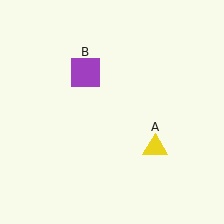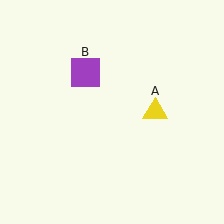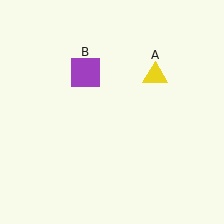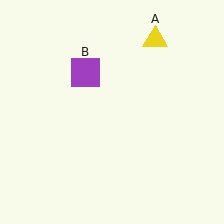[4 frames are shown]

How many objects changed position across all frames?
1 object changed position: yellow triangle (object A).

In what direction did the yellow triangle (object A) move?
The yellow triangle (object A) moved up.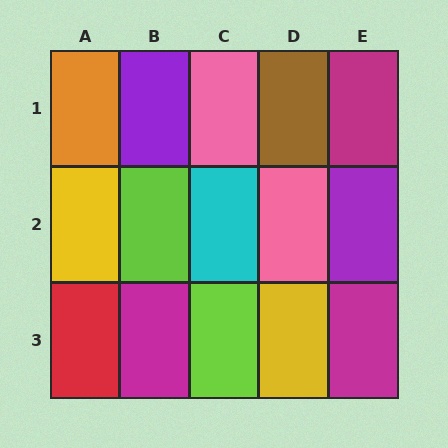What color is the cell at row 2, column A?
Yellow.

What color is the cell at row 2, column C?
Cyan.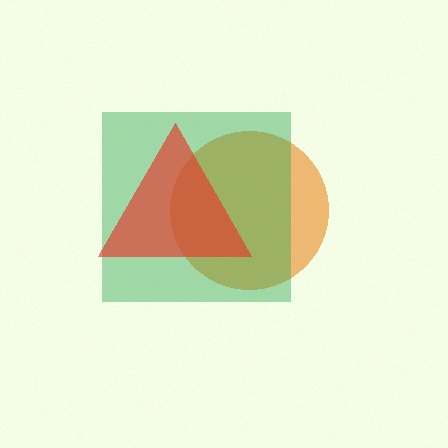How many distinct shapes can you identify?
There are 3 distinct shapes: an orange circle, a green square, a red triangle.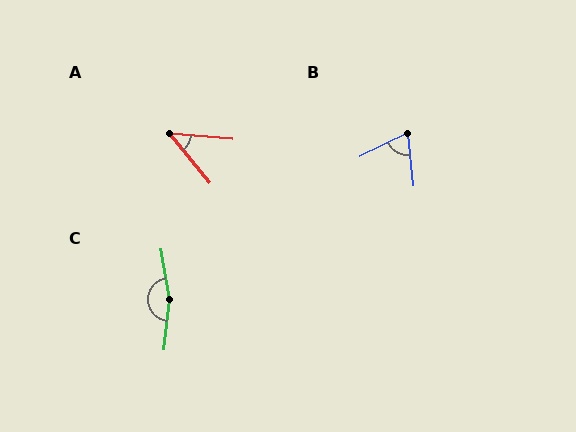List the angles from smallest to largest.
A (46°), B (70°), C (165°).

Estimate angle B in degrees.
Approximately 70 degrees.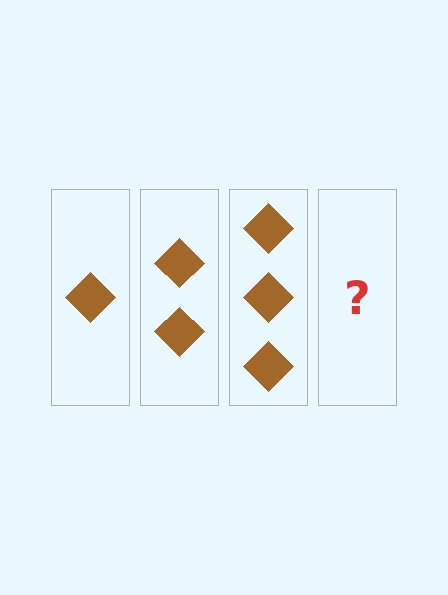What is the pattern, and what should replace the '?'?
The pattern is that each step adds one more diamond. The '?' should be 4 diamonds.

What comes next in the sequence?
The next element should be 4 diamonds.